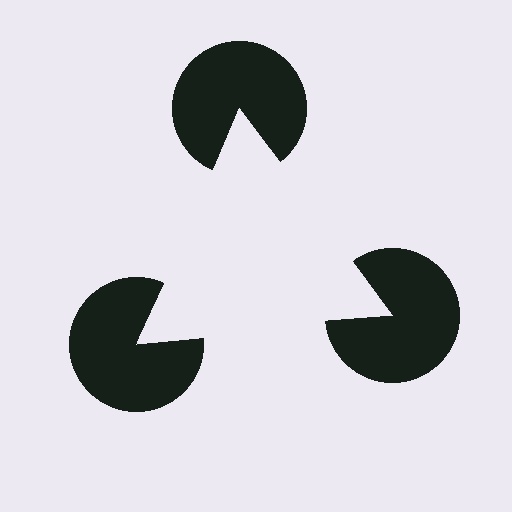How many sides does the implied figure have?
3 sides.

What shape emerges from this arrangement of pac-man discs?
An illusory triangle — its edges are inferred from the aligned wedge cuts in the pac-man discs, not physically drawn.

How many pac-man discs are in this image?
There are 3 — one at each vertex of the illusory triangle.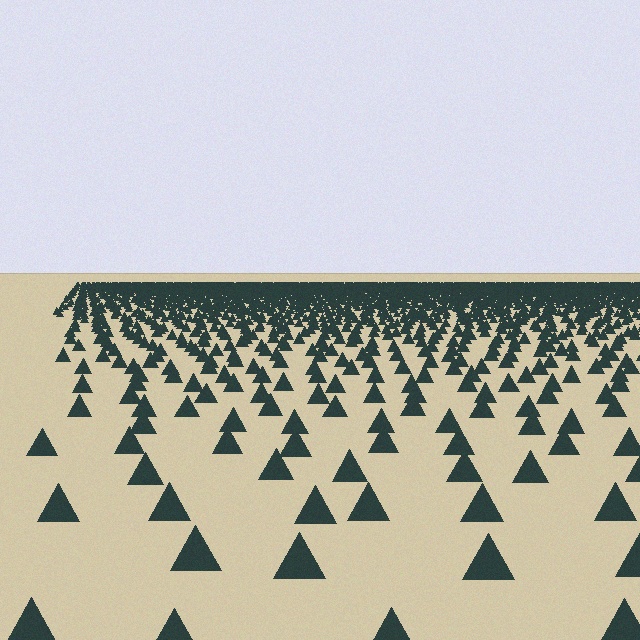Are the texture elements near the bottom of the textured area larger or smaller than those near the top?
Larger. Near the bottom, elements are closer to the viewer and appear at a bigger on-screen size.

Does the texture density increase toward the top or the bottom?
Density increases toward the top.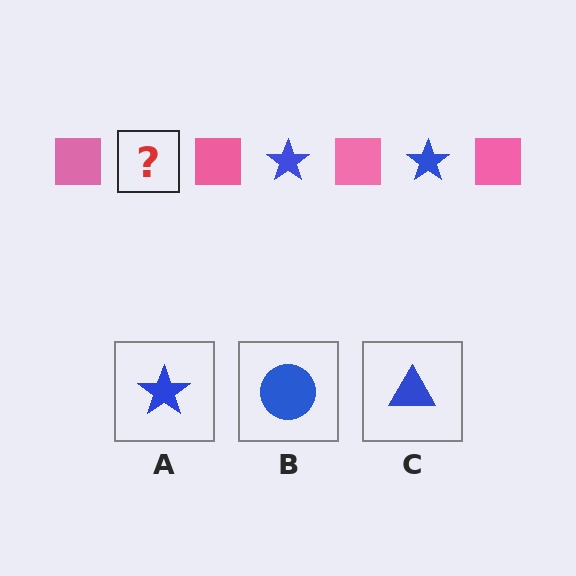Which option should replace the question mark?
Option A.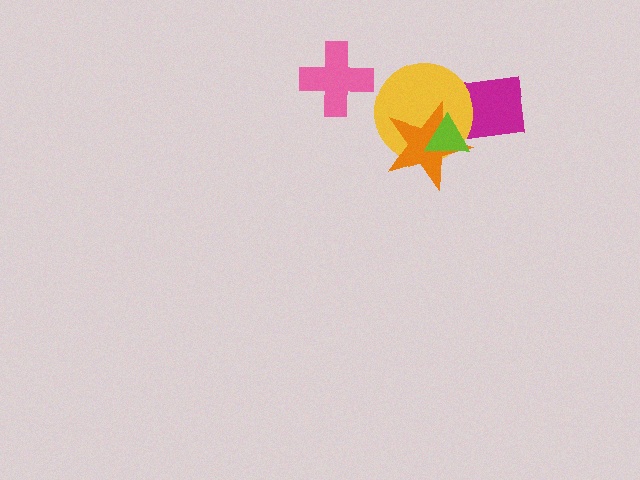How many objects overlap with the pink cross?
0 objects overlap with the pink cross.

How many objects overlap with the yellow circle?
3 objects overlap with the yellow circle.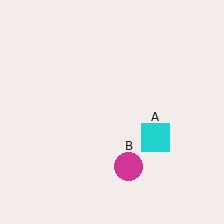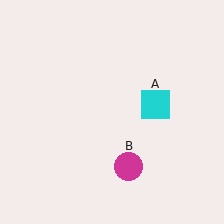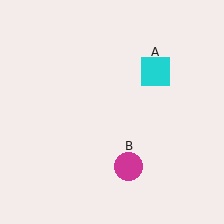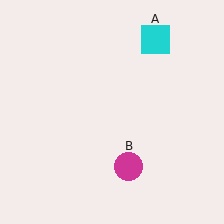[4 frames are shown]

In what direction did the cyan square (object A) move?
The cyan square (object A) moved up.